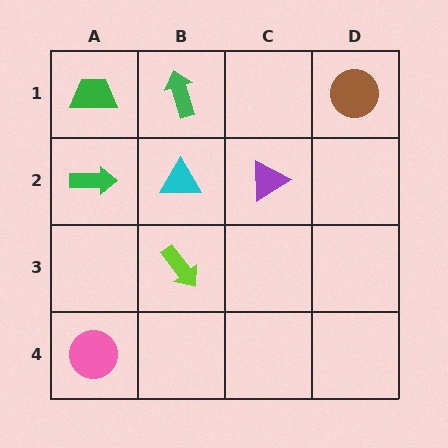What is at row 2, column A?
A green arrow.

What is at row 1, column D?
A brown circle.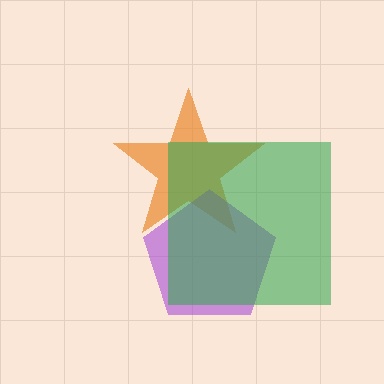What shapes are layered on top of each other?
The layered shapes are: an orange star, a purple pentagon, a green square.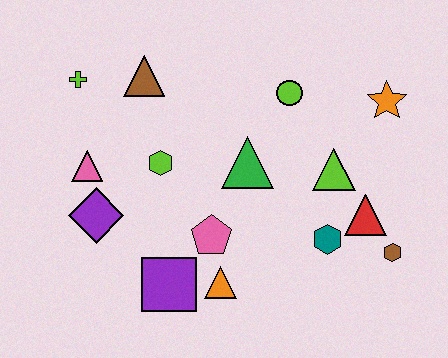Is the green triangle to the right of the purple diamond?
Yes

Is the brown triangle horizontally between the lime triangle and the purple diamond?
Yes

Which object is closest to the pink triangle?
The purple diamond is closest to the pink triangle.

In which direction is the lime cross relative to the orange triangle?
The lime cross is above the orange triangle.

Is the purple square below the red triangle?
Yes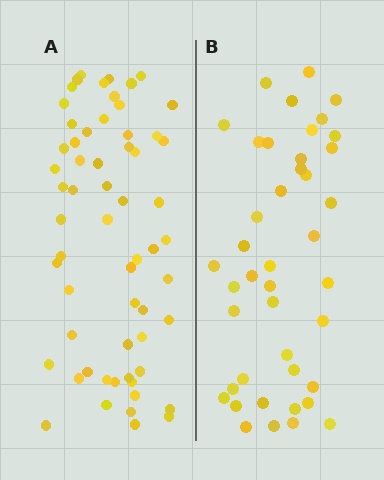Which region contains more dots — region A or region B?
Region A (the left region) has more dots.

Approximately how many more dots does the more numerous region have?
Region A has approximately 20 more dots than region B.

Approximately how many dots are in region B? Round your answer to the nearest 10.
About 40 dots. (The exact count is 42, which rounds to 40.)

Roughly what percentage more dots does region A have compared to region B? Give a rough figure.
About 45% more.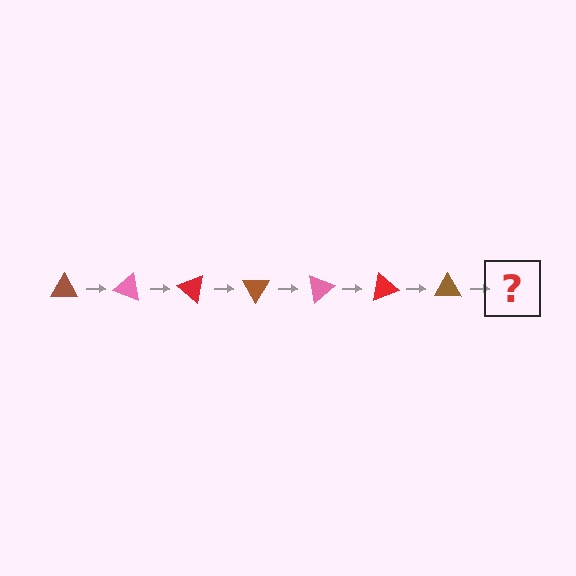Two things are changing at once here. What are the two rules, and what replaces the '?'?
The two rules are that it rotates 20 degrees each step and the color cycles through brown, pink, and red. The '?' should be a pink triangle, rotated 140 degrees from the start.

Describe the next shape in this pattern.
It should be a pink triangle, rotated 140 degrees from the start.